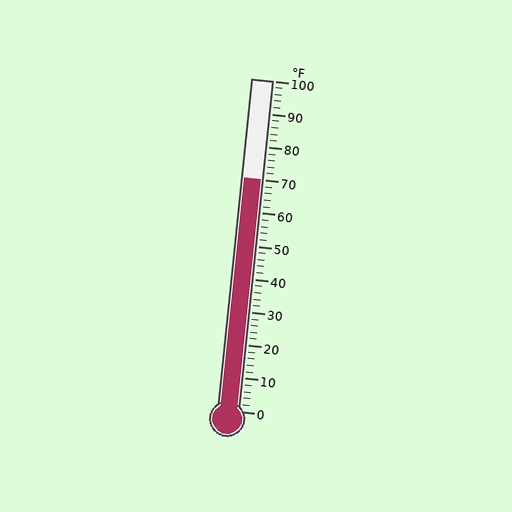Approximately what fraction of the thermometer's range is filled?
The thermometer is filled to approximately 70% of its range.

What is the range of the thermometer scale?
The thermometer scale ranges from 0°F to 100°F.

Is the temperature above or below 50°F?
The temperature is above 50°F.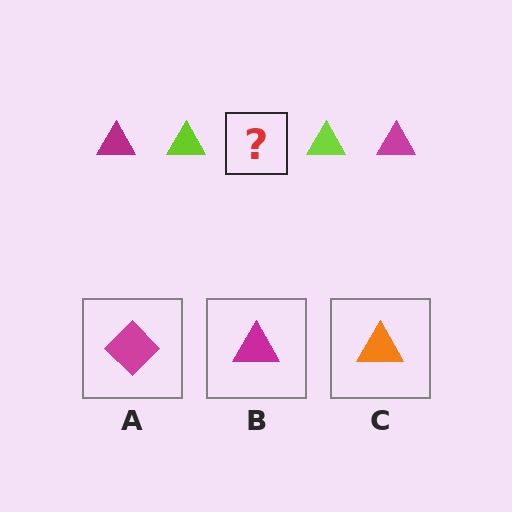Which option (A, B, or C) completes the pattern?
B.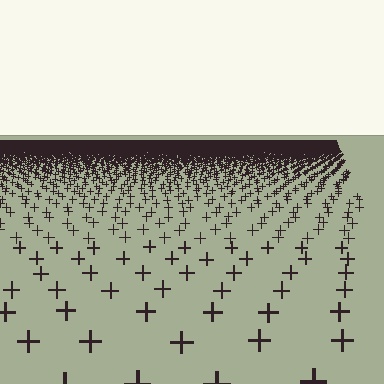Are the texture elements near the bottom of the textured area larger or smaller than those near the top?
Larger. Near the bottom, elements are closer to the viewer and appear at a bigger on-screen size.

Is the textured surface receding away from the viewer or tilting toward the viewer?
The surface is receding away from the viewer. Texture elements get smaller and denser toward the top.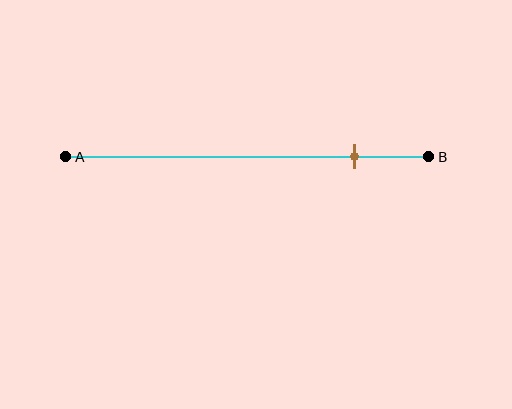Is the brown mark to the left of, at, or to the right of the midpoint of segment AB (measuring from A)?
The brown mark is to the right of the midpoint of segment AB.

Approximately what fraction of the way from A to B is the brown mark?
The brown mark is approximately 80% of the way from A to B.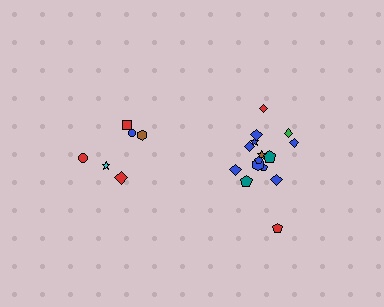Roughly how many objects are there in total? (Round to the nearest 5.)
Roughly 20 objects in total.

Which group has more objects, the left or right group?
The right group.